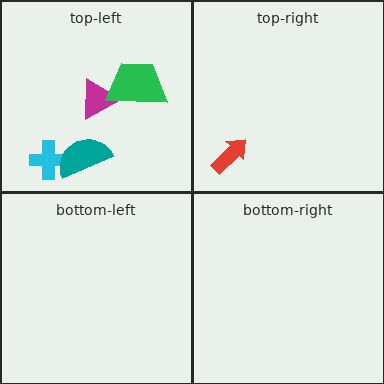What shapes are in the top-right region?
The red arrow.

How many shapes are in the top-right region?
1.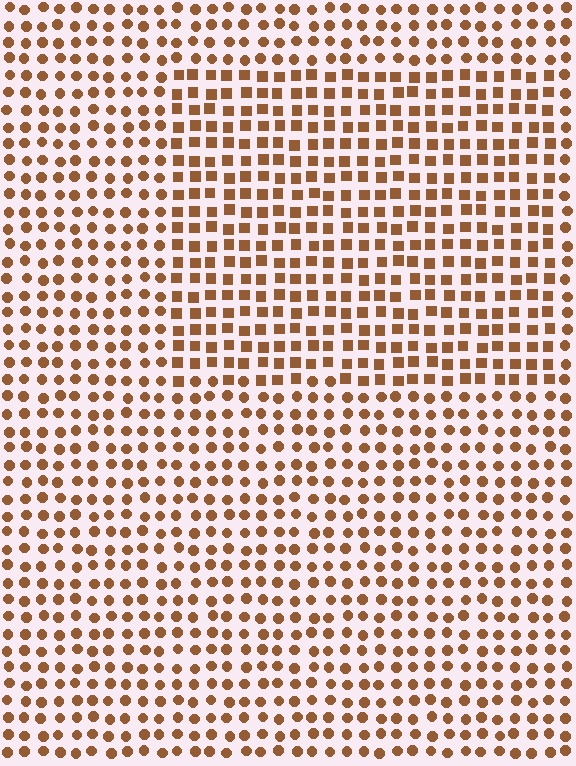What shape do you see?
I see a rectangle.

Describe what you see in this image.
The image is filled with small brown elements arranged in a uniform grid. A rectangle-shaped region contains squares, while the surrounding area contains circles. The boundary is defined purely by the change in element shape.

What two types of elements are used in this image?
The image uses squares inside the rectangle region and circles outside it.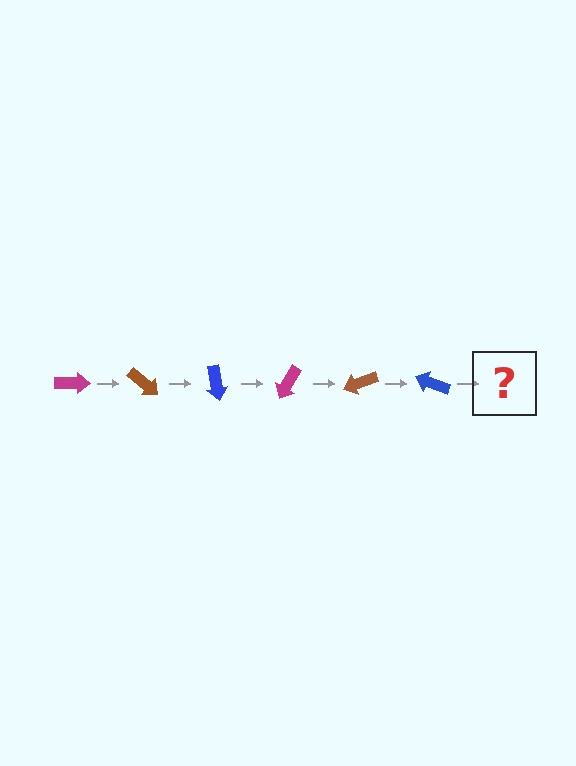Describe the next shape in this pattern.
It should be a magenta arrow, rotated 240 degrees from the start.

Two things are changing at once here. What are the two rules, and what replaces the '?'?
The two rules are that it rotates 40 degrees each step and the color cycles through magenta, brown, and blue. The '?' should be a magenta arrow, rotated 240 degrees from the start.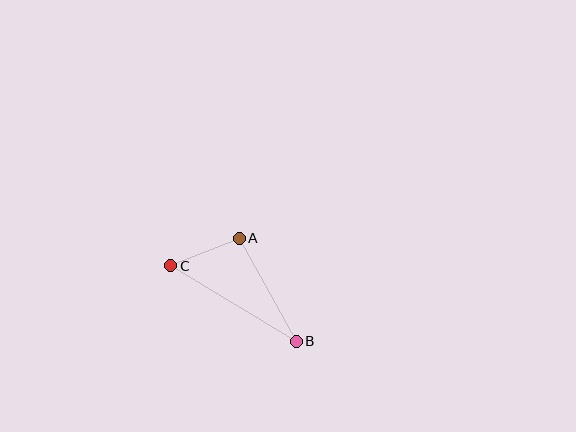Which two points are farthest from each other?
Points B and C are farthest from each other.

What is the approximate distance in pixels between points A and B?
The distance between A and B is approximately 118 pixels.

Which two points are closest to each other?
Points A and C are closest to each other.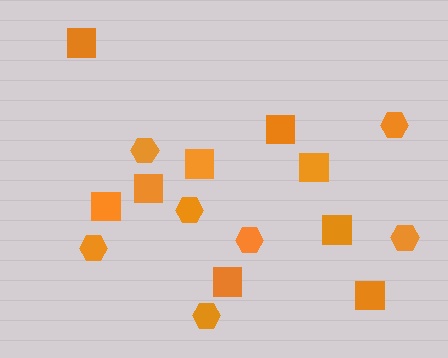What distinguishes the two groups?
There are 2 groups: one group of squares (9) and one group of hexagons (7).